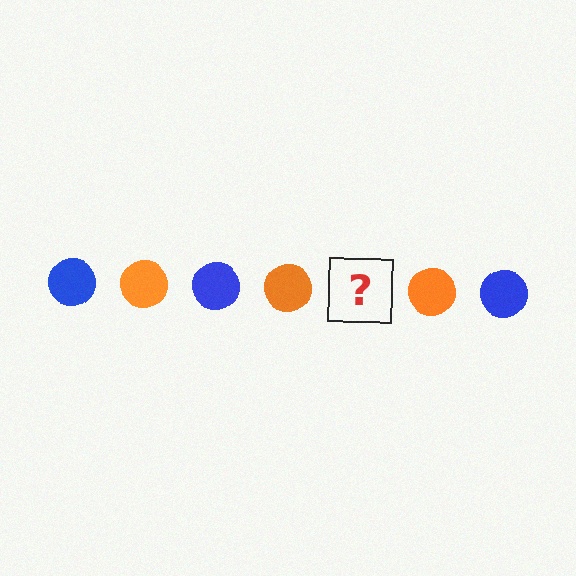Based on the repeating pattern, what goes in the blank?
The blank should be a blue circle.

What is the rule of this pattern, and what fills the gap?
The rule is that the pattern cycles through blue, orange circles. The gap should be filled with a blue circle.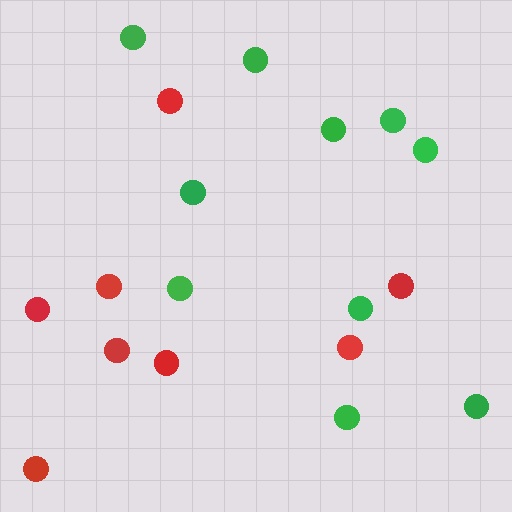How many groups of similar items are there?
There are 2 groups: one group of red circles (8) and one group of green circles (10).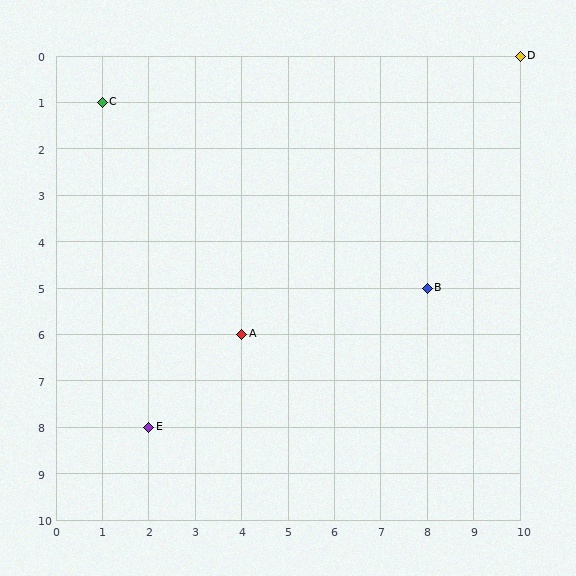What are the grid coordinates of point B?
Point B is at grid coordinates (8, 5).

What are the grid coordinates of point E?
Point E is at grid coordinates (2, 8).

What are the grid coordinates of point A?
Point A is at grid coordinates (4, 6).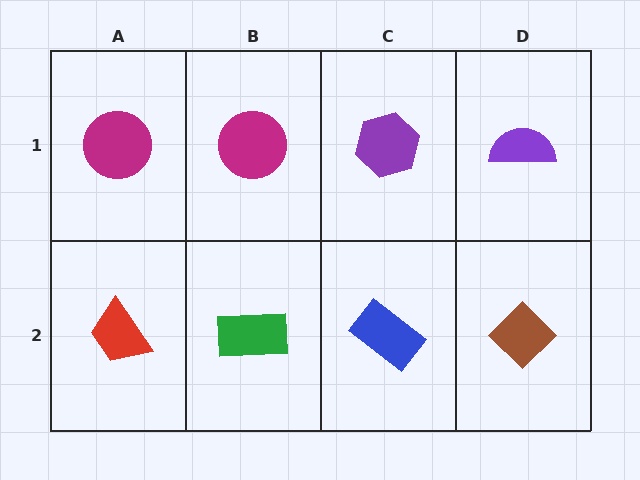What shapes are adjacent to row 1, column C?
A blue rectangle (row 2, column C), a magenta circle (row 1, column B), a purple semicircle (row 1, column D).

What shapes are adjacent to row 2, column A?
A magenta circle (row 1, column A), a green rectangle (row 2, column B).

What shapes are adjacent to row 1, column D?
A brown diamond (row 2, column D), a purple hexagon (row 1, column C).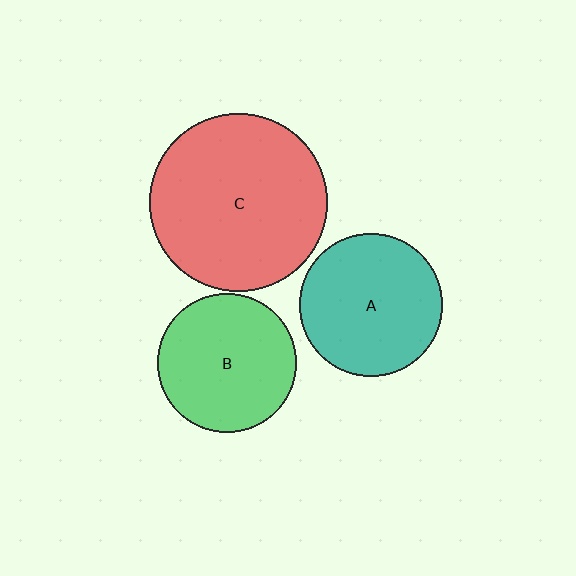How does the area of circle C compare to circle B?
Approximately 1.7 times.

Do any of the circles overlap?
No, none of the circles overlap.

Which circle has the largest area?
Circle C (red).